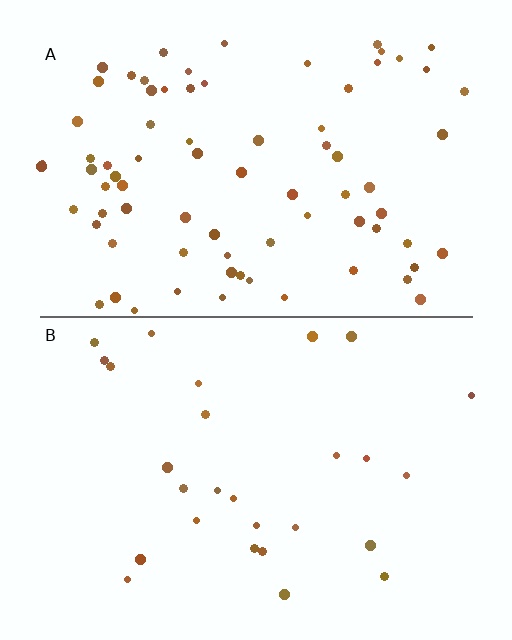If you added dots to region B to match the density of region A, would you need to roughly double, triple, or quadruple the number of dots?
Approximately triple.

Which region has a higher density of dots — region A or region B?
A (the top).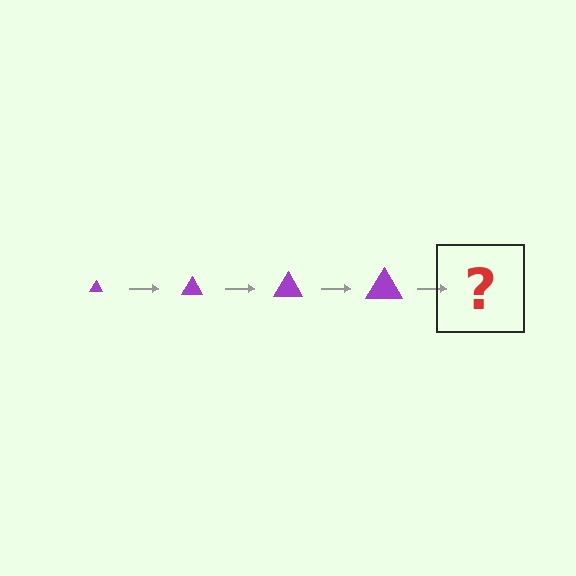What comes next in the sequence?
The next element should be a purple triangle, larger than the previous one.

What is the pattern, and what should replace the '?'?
The pattern is that the triangle gets progressively larger each step. The '?' should be a purple triangle, larger than the previous one.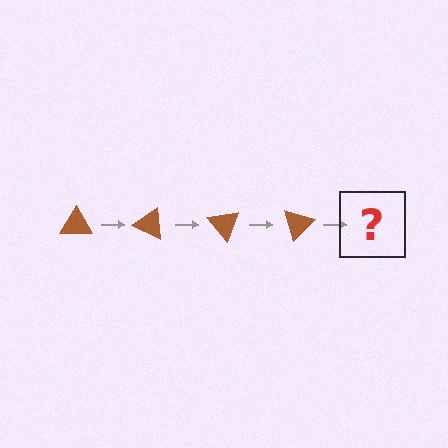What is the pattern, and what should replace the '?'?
The pattern is that the triangle rotates 25 degrees each step. The '?' should be a brown triangle rotated 100 degrees.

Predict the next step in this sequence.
The next step is a brown triangle rotated 100 degrees.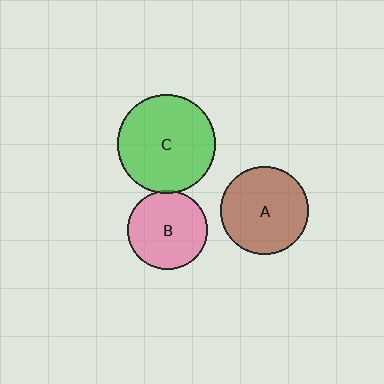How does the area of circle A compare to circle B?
Approximately 1.2 times.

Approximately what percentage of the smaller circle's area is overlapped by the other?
Approximately 5%.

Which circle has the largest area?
Circle C (green).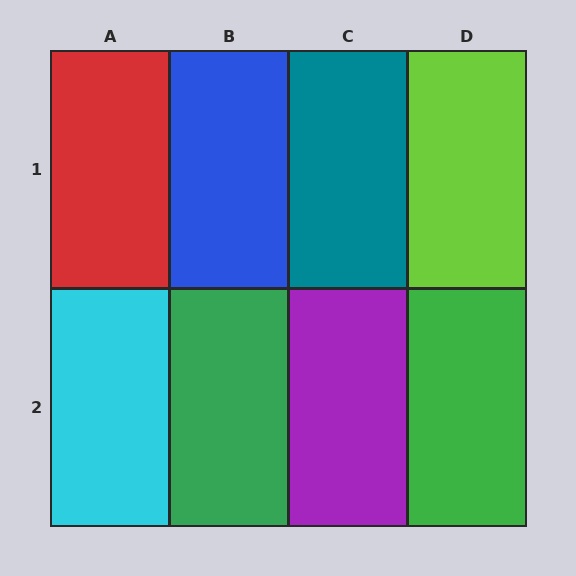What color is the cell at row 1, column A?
Red.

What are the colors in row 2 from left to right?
Cyan, green, purple, green.